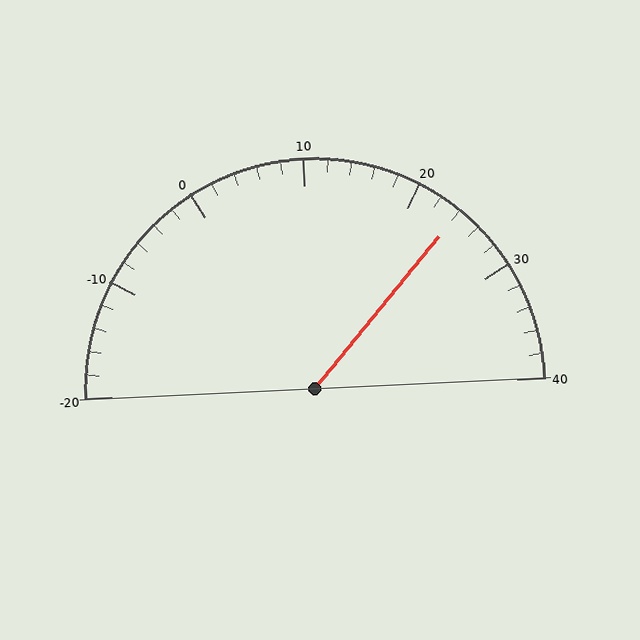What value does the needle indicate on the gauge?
The needle indicates approximately 24.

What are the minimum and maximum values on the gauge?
The gauge ranges from -20 to 40.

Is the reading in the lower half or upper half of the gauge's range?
The reading is in the upper half of the range (-20 to 40).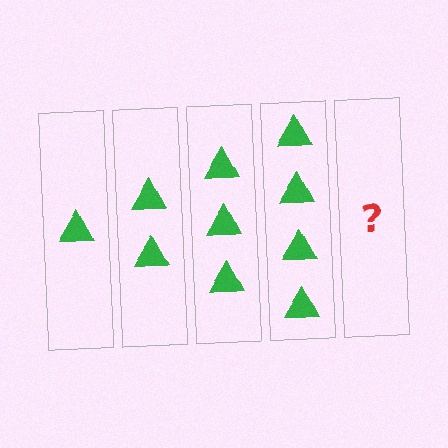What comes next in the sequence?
The next element should be 5 triangles.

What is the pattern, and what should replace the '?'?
The pattern is that each step adds one more triangle. The '?' should be 5 triangles.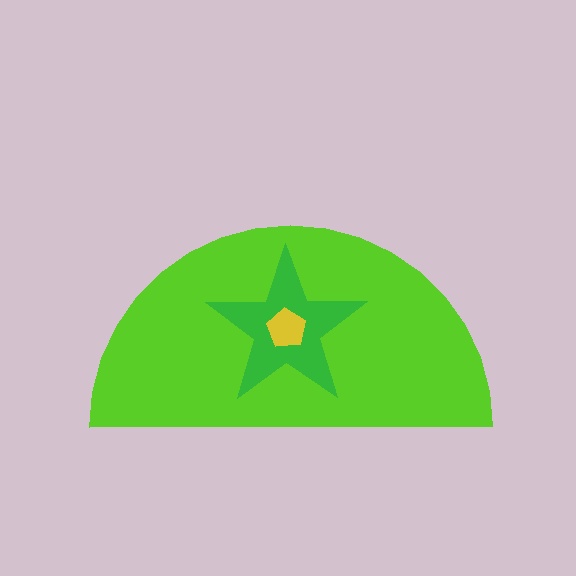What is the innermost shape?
The yellow pentagon.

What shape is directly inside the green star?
The yellow pentagon.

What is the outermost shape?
The lime semicircle.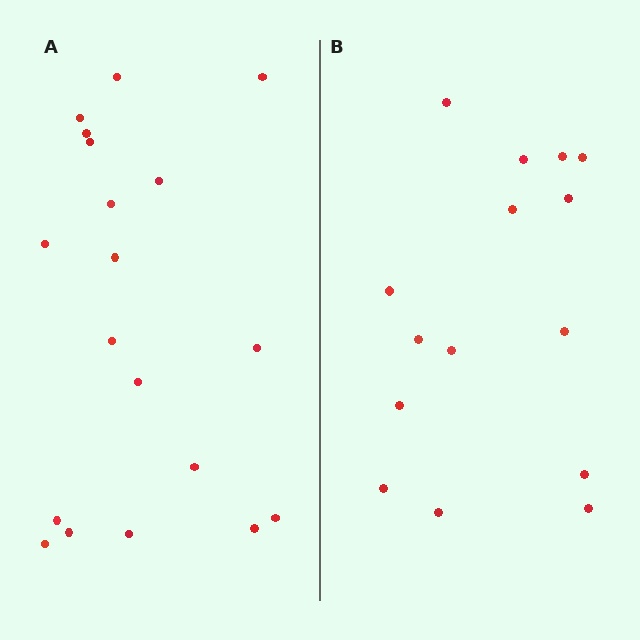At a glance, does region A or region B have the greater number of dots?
Region A (the left region) has more dots.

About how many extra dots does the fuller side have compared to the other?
Region A has about 4 more dots than region B.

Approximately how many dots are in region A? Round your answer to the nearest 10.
About 20 dots. (The exact count is 19, which rounds to 20.)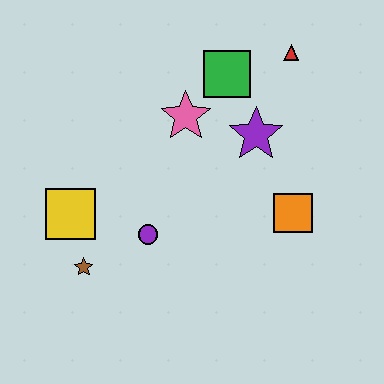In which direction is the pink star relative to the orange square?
The pink star is to the left of the orange square.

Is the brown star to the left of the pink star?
Yes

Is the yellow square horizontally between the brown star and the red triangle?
No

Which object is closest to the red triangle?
The green square is closest to the red triangle.